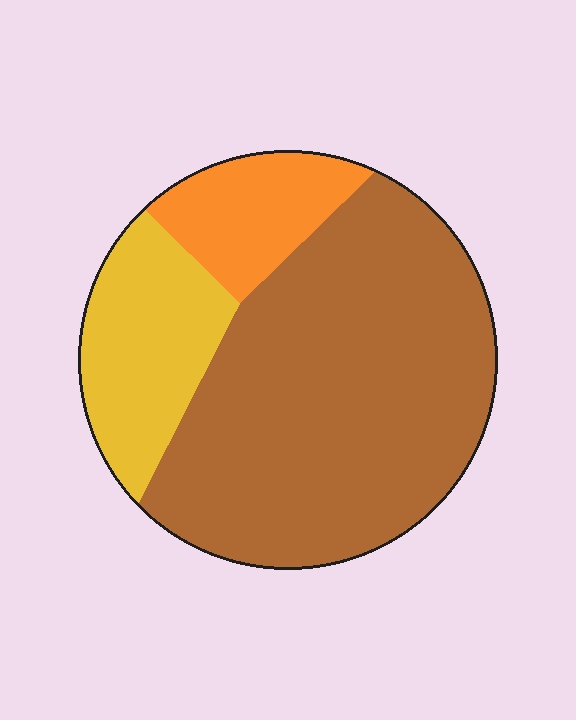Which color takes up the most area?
Brown, at roughly 65%.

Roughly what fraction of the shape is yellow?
Yellow takes up less than a quarter of the shape.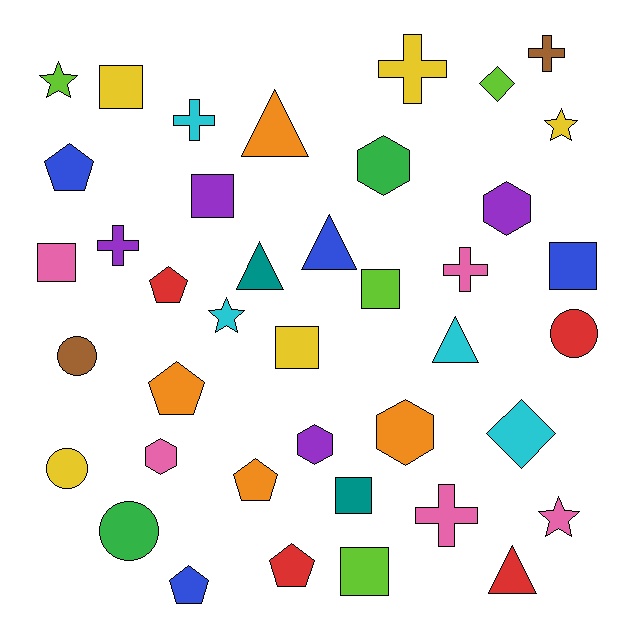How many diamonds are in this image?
There are 2 diamonds.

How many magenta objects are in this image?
There are no magenta objects.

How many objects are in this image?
There are 40 objects.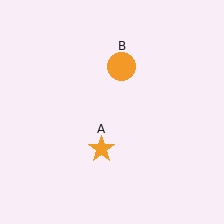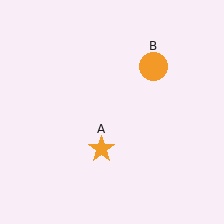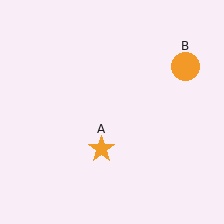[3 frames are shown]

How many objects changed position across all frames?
1 object changed position: orange circle (object B).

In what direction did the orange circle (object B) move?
The orange circle (object B) moved right.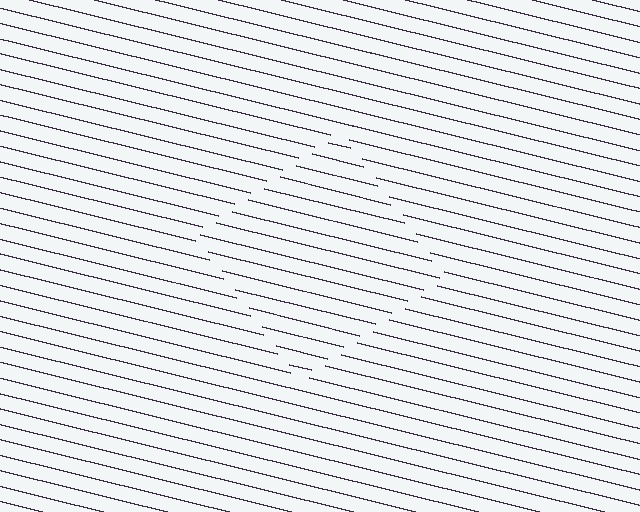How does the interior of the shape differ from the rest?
The interior of the shape contains the same grating, shifted by half a period — the contour is defined by the phase discontinuity where line-ends from the inner and outer gratings abut.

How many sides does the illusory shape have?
4 sides — the line-ends trace a square.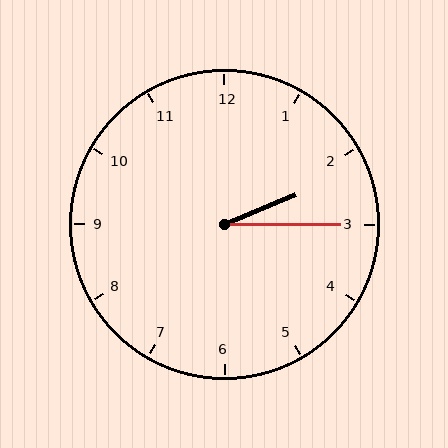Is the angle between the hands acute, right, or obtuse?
It is acute.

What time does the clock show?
2:15.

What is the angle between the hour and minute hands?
Approximately 22 degrees.